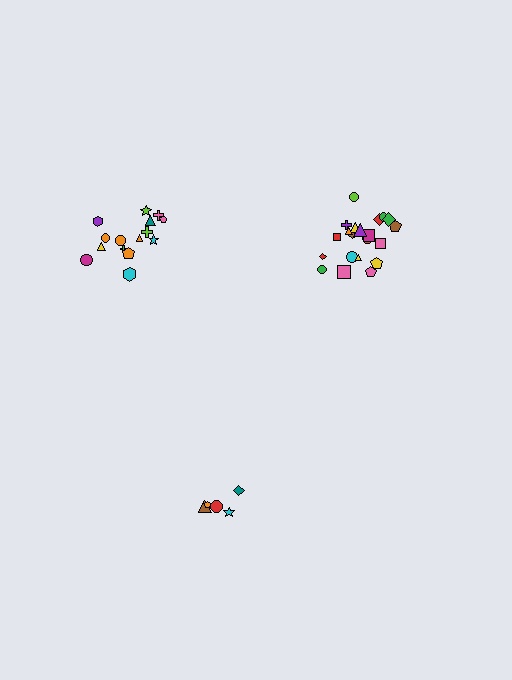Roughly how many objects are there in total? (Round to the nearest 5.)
Roughly 40 objects in total.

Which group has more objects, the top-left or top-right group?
The top-right group.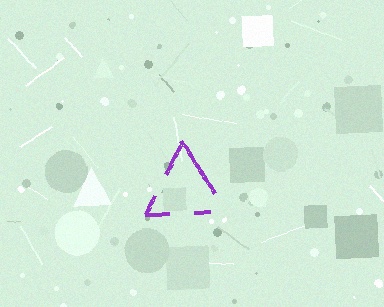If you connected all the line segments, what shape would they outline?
They would outline a triangle.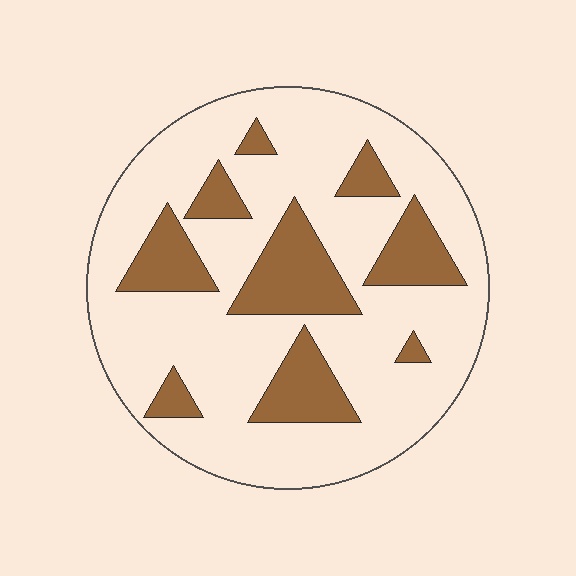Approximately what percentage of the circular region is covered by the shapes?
Approximately 25%.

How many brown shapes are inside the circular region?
9.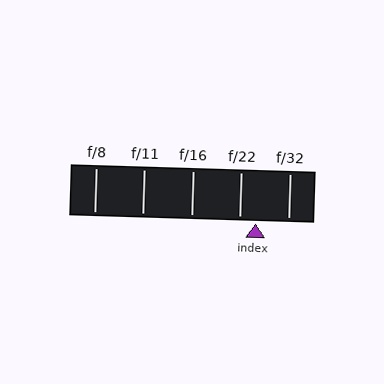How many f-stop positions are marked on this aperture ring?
There are 5 f-stop positions marked.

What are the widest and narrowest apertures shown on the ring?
The widest aperture shown is f/8 and the narrowest is f/32.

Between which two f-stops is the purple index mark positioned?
The index mark is between f/22 and f/32.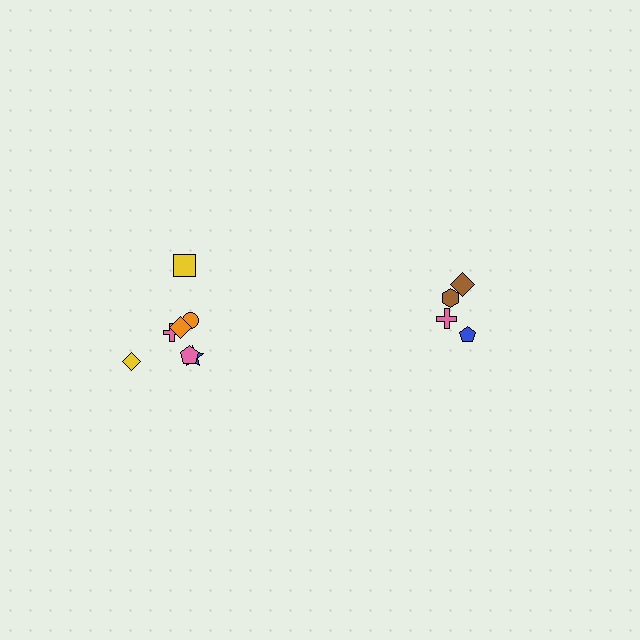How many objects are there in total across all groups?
There are 11 objects.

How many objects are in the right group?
There are 4 objects.